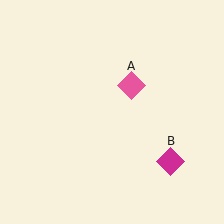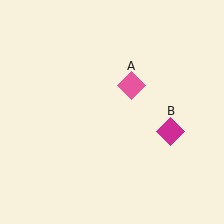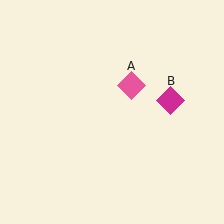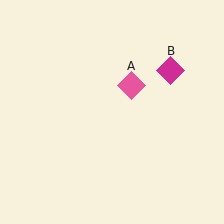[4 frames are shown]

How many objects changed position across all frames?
1 object changed position: magenta diamond (object B).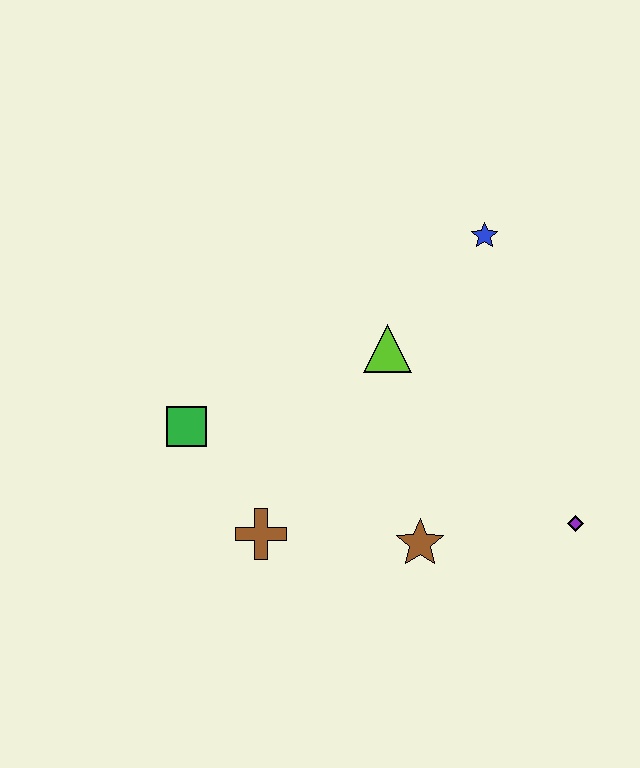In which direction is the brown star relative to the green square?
The brown star is to the right of the green square.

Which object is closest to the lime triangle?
The blue star is closest to the lime triangle.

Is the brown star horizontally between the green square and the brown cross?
No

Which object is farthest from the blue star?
The brown cross is farthest from the blue star.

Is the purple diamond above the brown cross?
Yes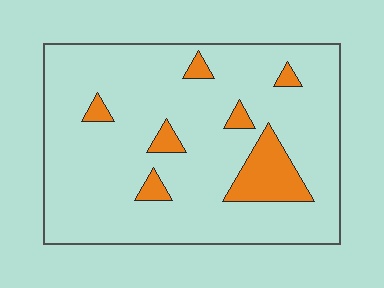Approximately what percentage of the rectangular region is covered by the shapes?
Approximately 10%.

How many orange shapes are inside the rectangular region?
7.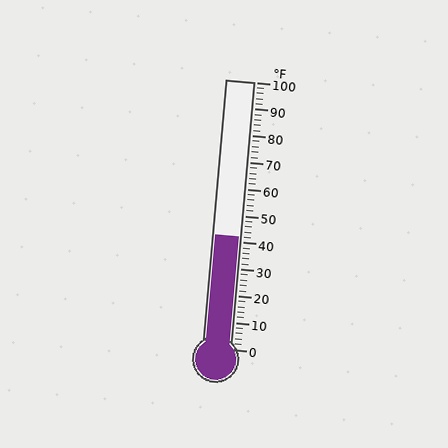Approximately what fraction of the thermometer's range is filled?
The thermometer is filled to approximately 40% of its range.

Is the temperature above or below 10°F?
The temperature is above 10°F.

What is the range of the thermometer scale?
The thermometer scale ranges from 0°F to 100°F.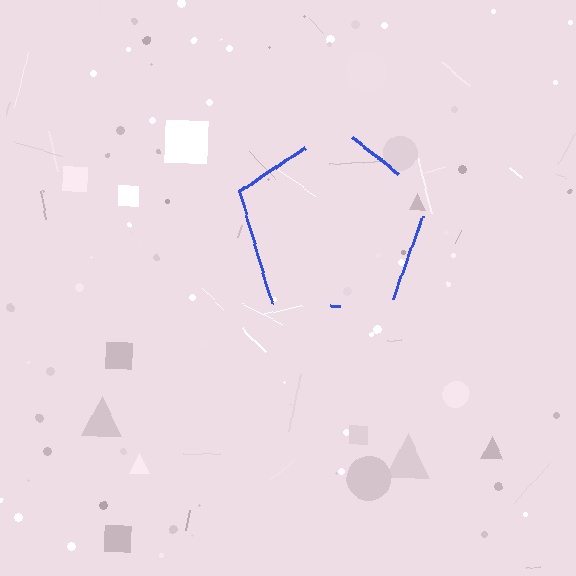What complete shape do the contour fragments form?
The contour fragments form a pentagon.